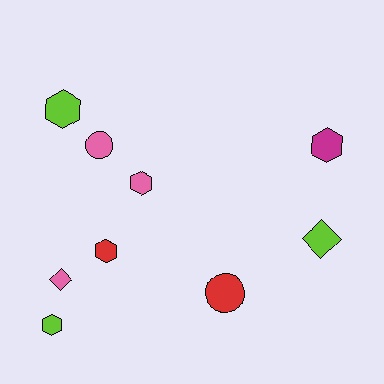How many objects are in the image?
There are 9 objects.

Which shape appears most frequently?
Hexagon, with 5 objects.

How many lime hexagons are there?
There are 2 lime hexagons.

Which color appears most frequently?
Lime, with 3 objects.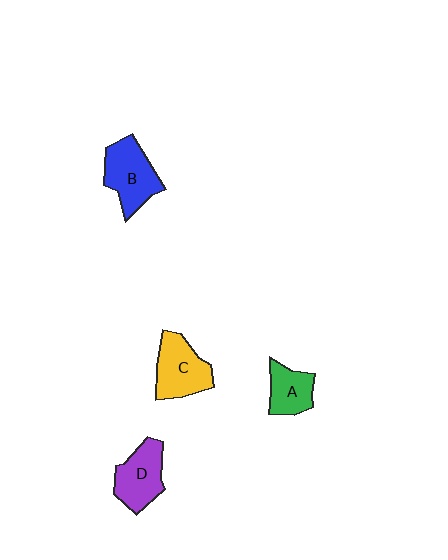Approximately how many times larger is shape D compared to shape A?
Approximately 1.3 times.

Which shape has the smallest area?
Shape A (green).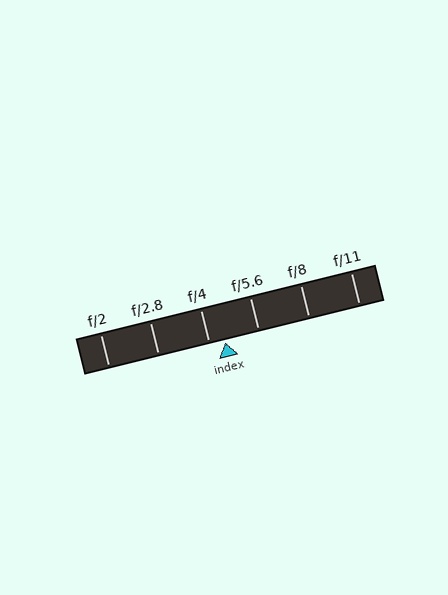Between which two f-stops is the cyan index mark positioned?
The index mark is between f/4 and f/5.6.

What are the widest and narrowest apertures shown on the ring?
The widest aperture shown is f/2 and the narrowest is f/11.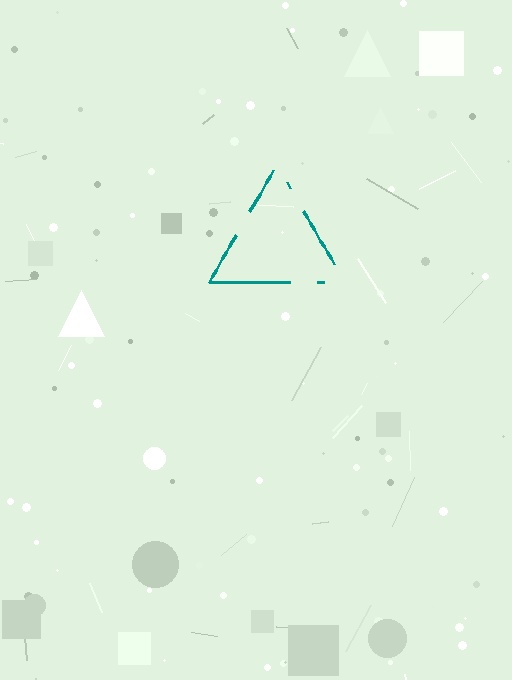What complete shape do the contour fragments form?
The contour fragments form a triangle.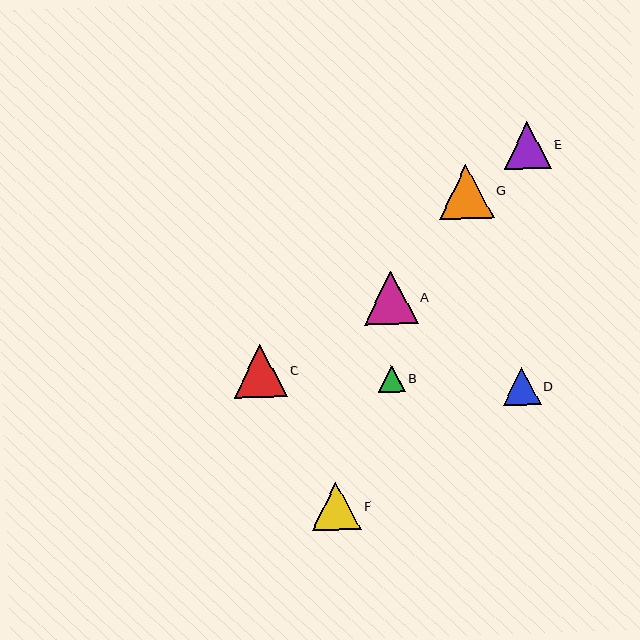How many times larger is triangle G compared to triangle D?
Triangle G is approximately 1.4 times the size of triangle D.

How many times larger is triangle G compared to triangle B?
Triangle G is approximately 2.0 times the size of triangle B.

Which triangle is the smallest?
Triangle B is the smallest with a size of approximately 27 pixels.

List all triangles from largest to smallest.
From largest to smallest: G, A, C, F, E, D, B.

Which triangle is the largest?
Triangle G is the largest with a size of approximately 54 pixels.